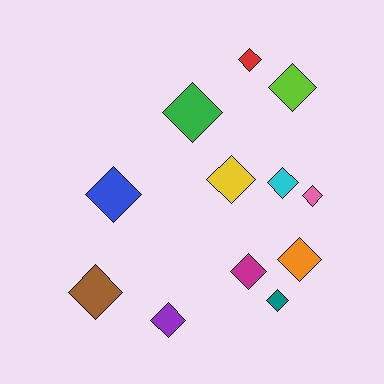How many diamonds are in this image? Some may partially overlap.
There are 12 diamonds.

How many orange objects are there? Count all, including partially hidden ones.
There is 1 orange object.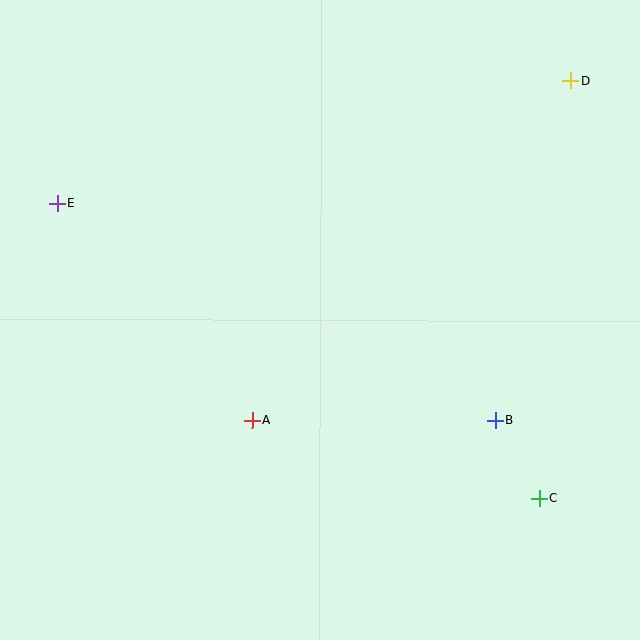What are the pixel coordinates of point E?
Point E is at (57, 203).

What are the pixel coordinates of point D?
Point D is at (571, 81).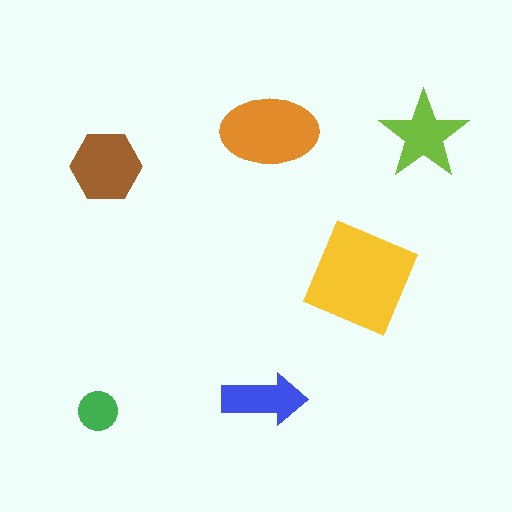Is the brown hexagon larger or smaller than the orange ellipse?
Smaller.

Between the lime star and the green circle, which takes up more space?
The lime star.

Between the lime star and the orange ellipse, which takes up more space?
The orange ellipse.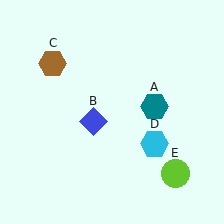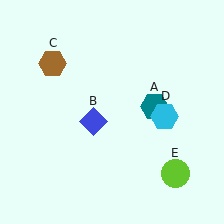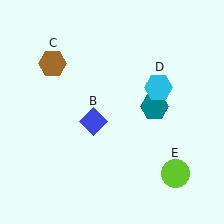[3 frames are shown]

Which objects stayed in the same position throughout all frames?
Teal hexagon (object A) and blue diamond (object B) and brown hexagon (object C) and lime circle (object E) remained stationary.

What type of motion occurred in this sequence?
The cyan hexagon (object D) rotated counterclockwise around the center of the scene.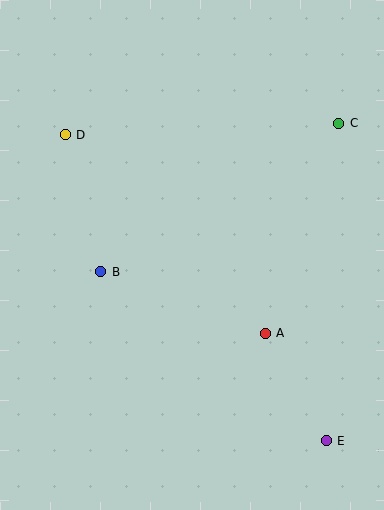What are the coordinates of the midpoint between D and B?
The midpoint between D and B is at (83, 203).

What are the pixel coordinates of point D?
Point D is at (65, 135).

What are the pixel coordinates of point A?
Point A is at (265, 333).